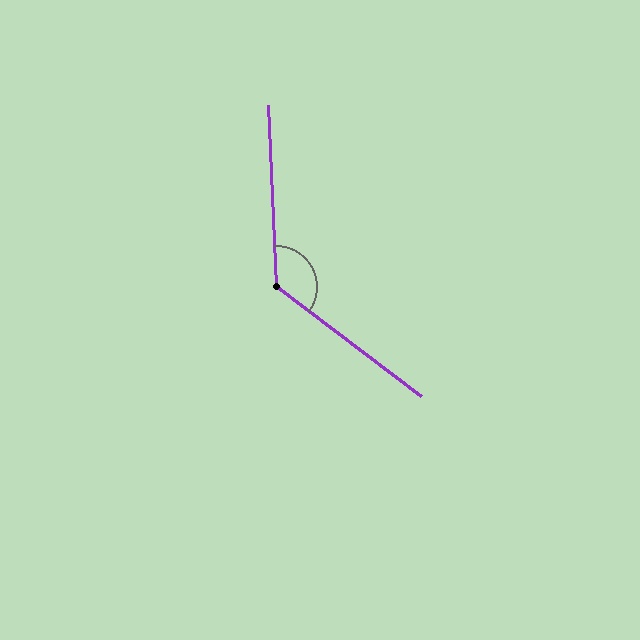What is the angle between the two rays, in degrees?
Approximately 129 degrees.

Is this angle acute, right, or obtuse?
It is obtuse.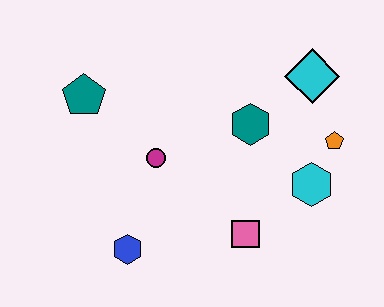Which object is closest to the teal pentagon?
The magenta circle is closest to the teal pentagon.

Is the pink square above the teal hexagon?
No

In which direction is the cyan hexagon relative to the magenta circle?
The cyan hexagon is to the right of the magenta circle.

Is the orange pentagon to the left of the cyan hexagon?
No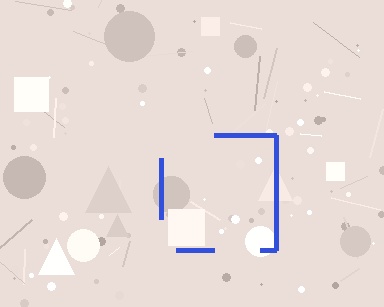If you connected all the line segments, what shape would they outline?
They would outline a square.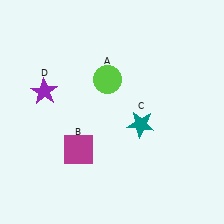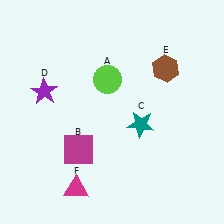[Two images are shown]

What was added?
A brown hexagon (E), a magenta triangle (F) were added in Image 2.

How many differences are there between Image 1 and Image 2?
There are 2 differences between the two images.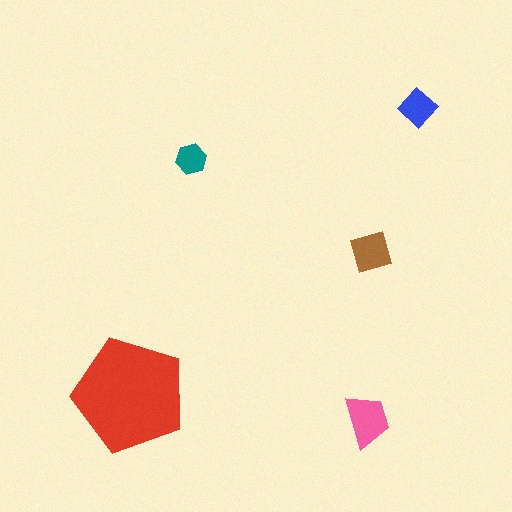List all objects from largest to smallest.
The red pentagon, the pink trapezoid, the brown square, the blue diamond, the teal hexagon.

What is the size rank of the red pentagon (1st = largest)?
1st.